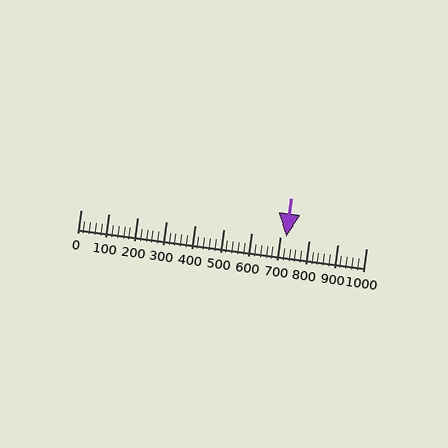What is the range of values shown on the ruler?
The ruler shows values from 0 to 1000.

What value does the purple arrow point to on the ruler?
The purple arrow points to approximately 720.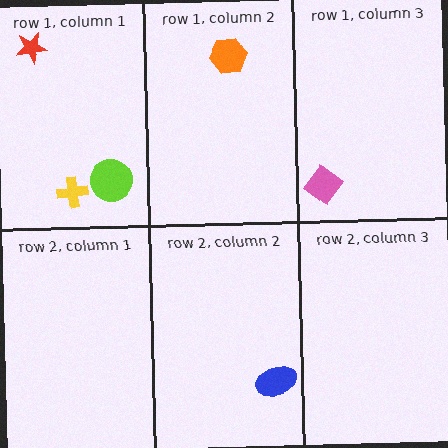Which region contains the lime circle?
The row 1, column 1 region.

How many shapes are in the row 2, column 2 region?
1.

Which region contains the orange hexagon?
The row 1, column 2 region.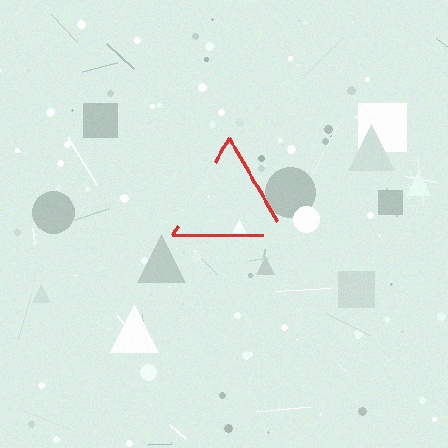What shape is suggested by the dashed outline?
The dashed outline suggests a triangle.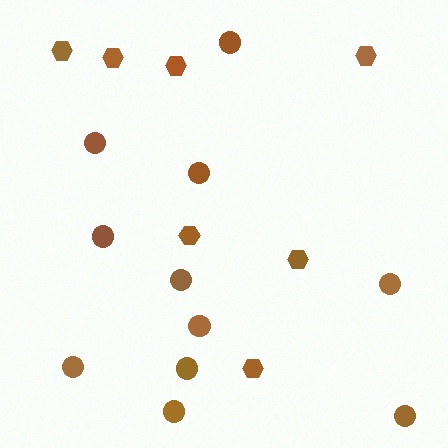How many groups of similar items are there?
There are 2 groups: one group of circles (11) and one group of hexagons (7).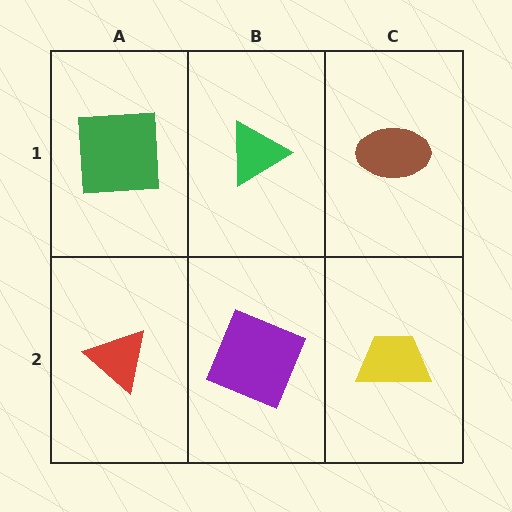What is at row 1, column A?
A green square.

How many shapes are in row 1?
3 shapes.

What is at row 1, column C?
A brown ellipse.